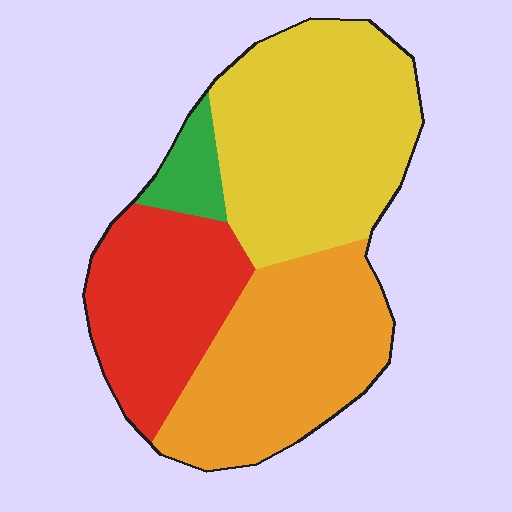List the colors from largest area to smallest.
From largest to smallest: yellow, orange, red, green.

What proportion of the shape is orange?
Orange covers around 30% of the shape.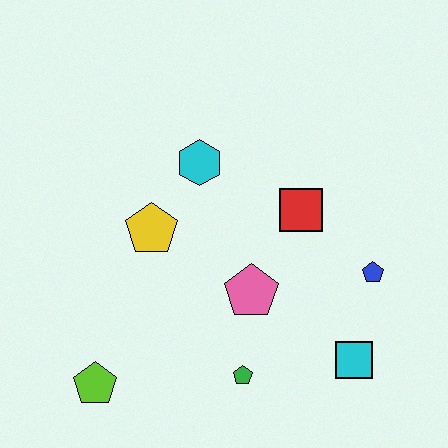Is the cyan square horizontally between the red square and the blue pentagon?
Yes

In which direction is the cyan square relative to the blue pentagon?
The cyan square is below the blue pentagon.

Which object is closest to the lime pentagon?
The green pentagon is closest to the lime pentagon.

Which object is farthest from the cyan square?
The lime pentagon is farthest from the cyan square.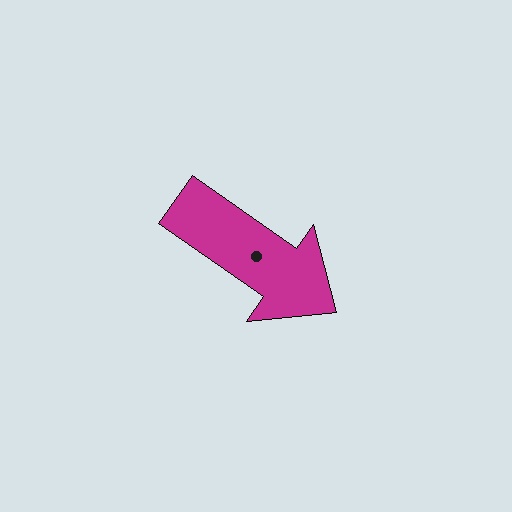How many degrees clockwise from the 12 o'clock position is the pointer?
Approximately 125 degrees.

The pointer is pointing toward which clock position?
Roughly 4 o'clock.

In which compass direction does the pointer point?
Southeast.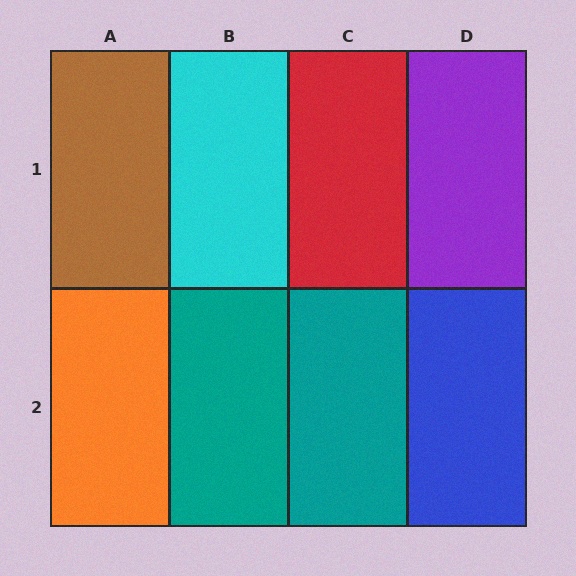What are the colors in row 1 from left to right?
Brown, cyan, red, purple.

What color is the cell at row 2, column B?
Teal.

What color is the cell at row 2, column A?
Orange.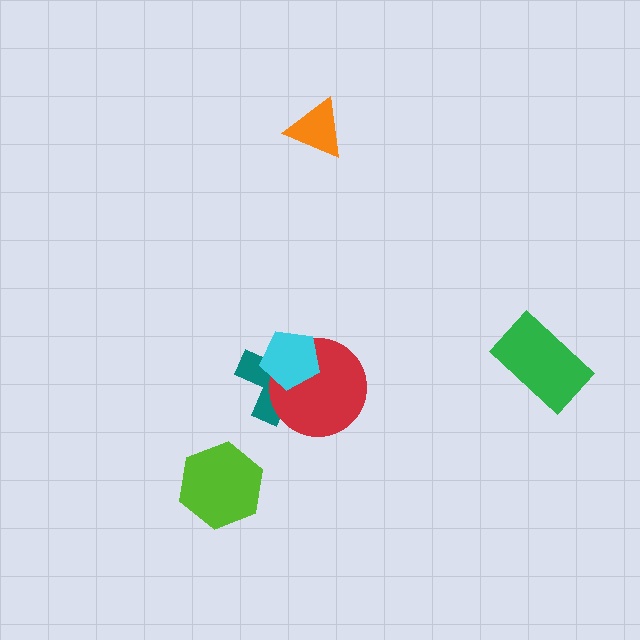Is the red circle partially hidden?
Yes, it is partially covered by another shape.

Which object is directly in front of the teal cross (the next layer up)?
The red circle is directly in front of the teal cross.